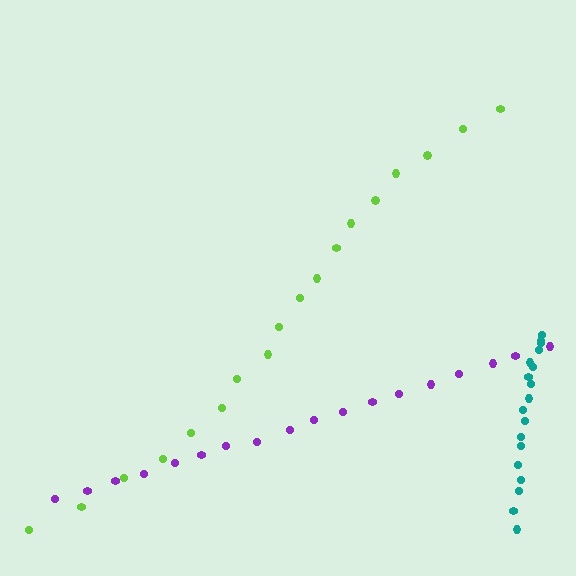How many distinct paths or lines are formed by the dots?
There are 3 distinct paths.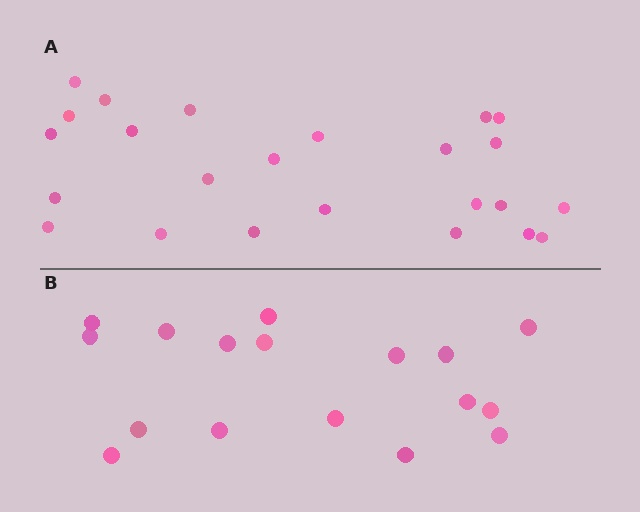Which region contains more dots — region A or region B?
Region A (the top region) has more dots.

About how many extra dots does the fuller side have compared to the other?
Region A has roughly 8 or so more dots than region B.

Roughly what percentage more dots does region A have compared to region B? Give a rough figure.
About 40% more.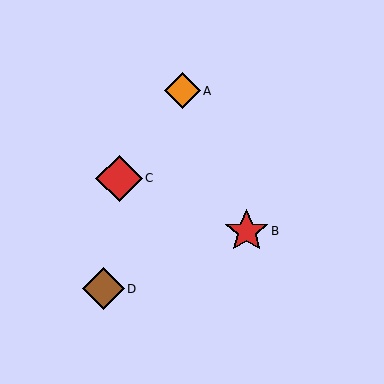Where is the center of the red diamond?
The center of the red diamond is at (119, 178).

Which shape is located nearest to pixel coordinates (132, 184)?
The red diamond (labeled C) at (119, 178) is nearest to that location.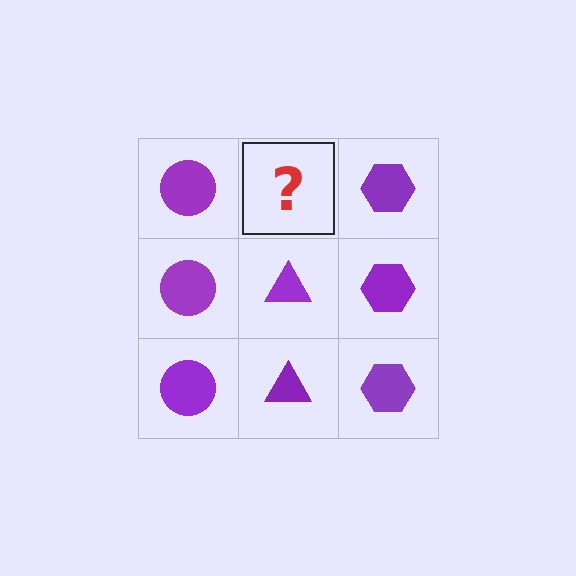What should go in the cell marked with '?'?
The missing cell should contain a purple triangle.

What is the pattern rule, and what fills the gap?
The rule is that each column has a consistent shape. The gap should be filled with a purple triangle.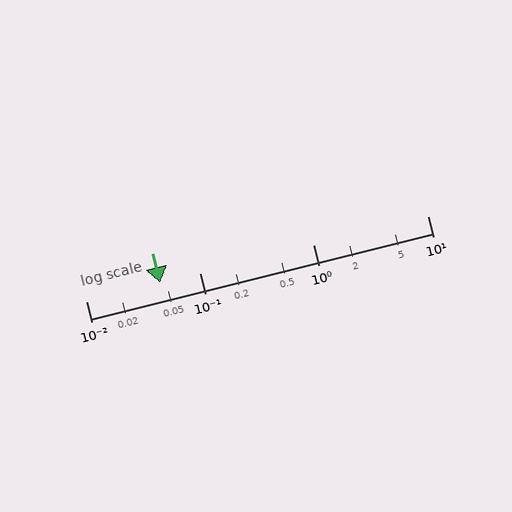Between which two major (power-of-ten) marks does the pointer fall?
The pointer is between 0.01 and 0.1.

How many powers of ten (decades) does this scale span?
The scale spans 3 decades, from 0.01 to 10.